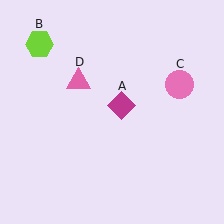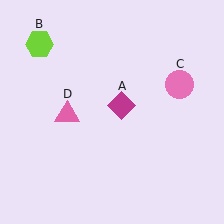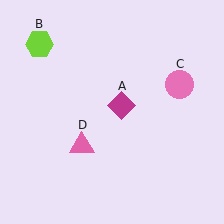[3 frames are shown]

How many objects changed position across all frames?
1 object changed position: pink triangle (object D).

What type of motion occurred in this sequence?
The pink triangle (object D) rotated counterclockwise around the center of the scene.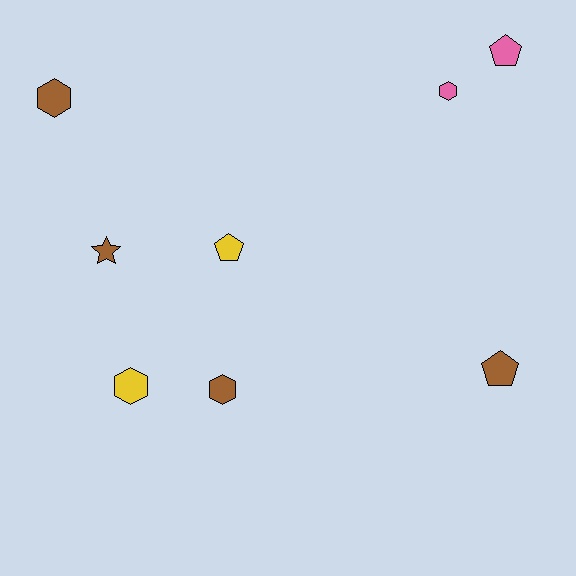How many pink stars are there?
There are no pink stars.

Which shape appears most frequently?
Hexagon, with 4 objects.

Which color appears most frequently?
Brown, with 4 objects.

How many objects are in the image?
There are 8 objects.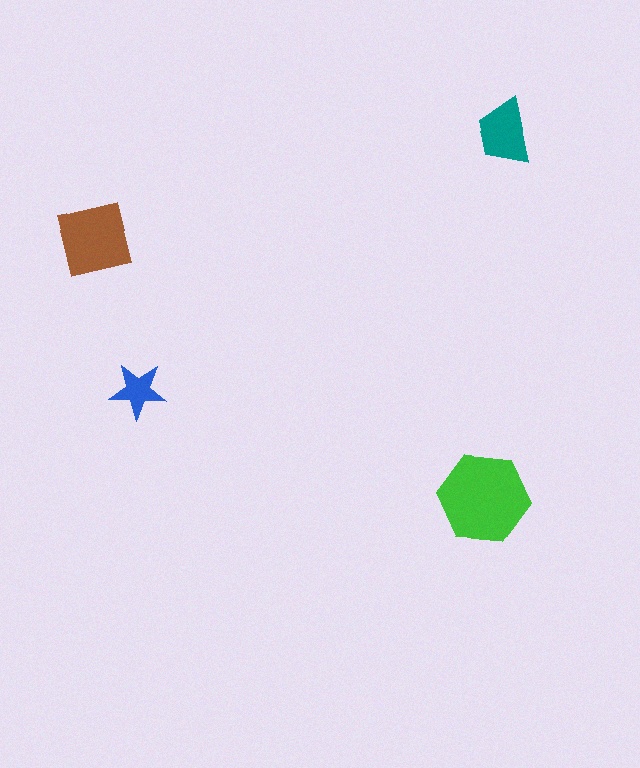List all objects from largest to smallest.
The green hexagon, the brown square, the teal trapezoid, the blue star.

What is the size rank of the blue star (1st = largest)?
4th.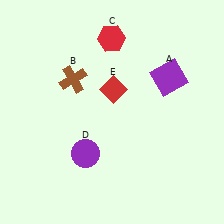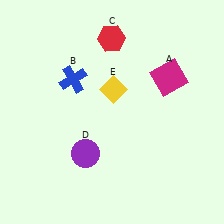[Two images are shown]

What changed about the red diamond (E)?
In Image 1, E is red. In Image 2, it changed to yellow.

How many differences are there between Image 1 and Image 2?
There are 3 differences between the two images.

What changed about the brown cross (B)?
In Image 1, B is brown. In Image 2, it changed to blue.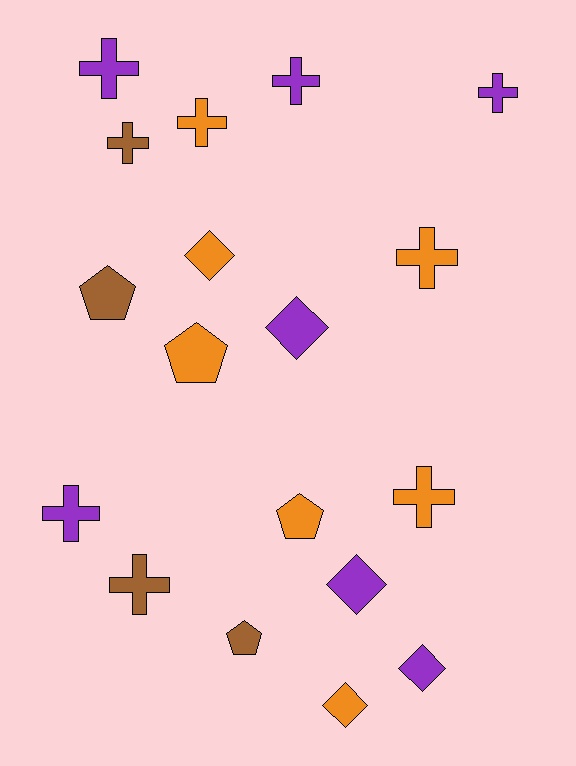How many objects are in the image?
There are 18 objects.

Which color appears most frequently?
Purple, with 7 objects.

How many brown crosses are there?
There are 2 brown crosses.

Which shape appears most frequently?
Cross, with 9 objects.